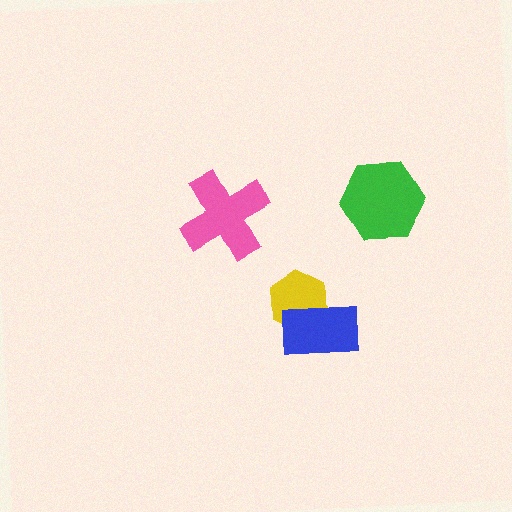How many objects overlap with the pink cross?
0 objects overlap with the pink cross.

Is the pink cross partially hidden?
No, no other shape covers it.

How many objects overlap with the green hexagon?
0 objects overlap with the green hexagon.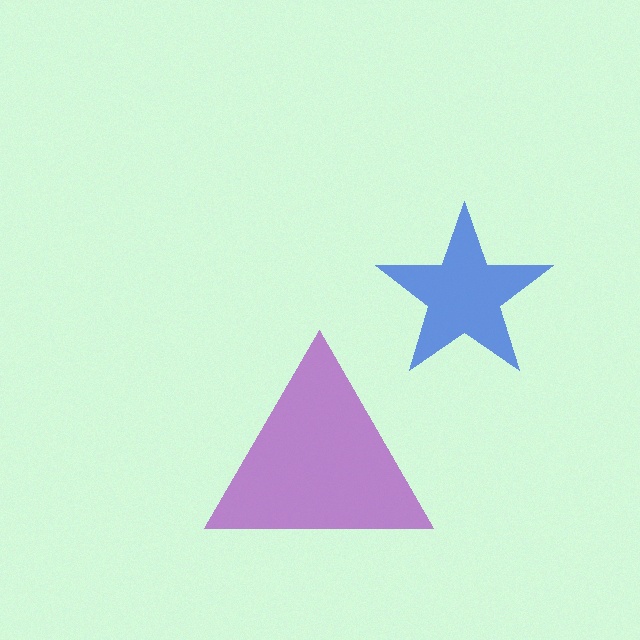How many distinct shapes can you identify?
There are 2 distinct shapes: a blue star, a purple triangle.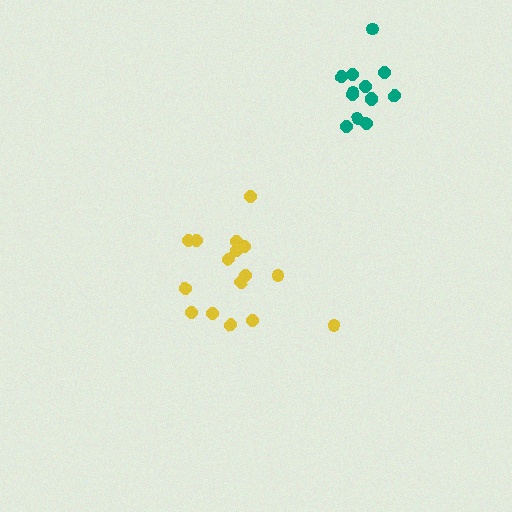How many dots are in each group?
Group 1: 16 dots, Group 2: 13 dots (29 total).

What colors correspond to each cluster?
The clusters are colored: yellow, teal.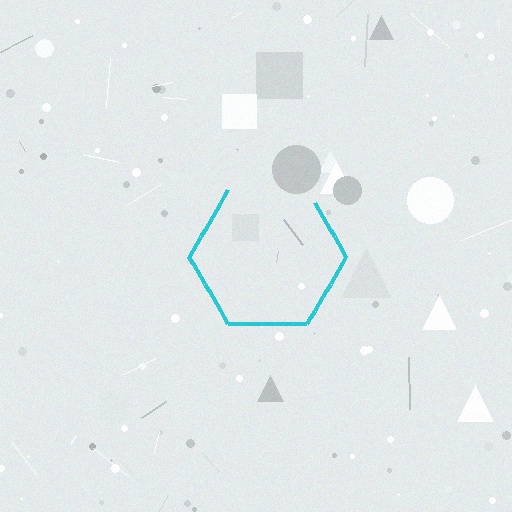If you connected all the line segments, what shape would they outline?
They would outline a hexagon.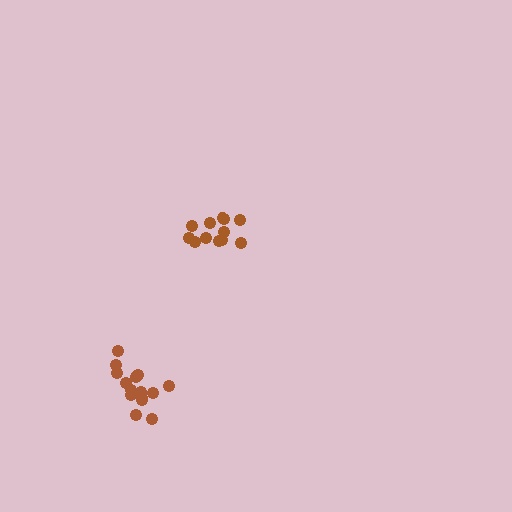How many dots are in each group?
Group 1: 12 dots, Group 2: 15 dots (27 total).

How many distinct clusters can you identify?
There are 2 distinct clusters.